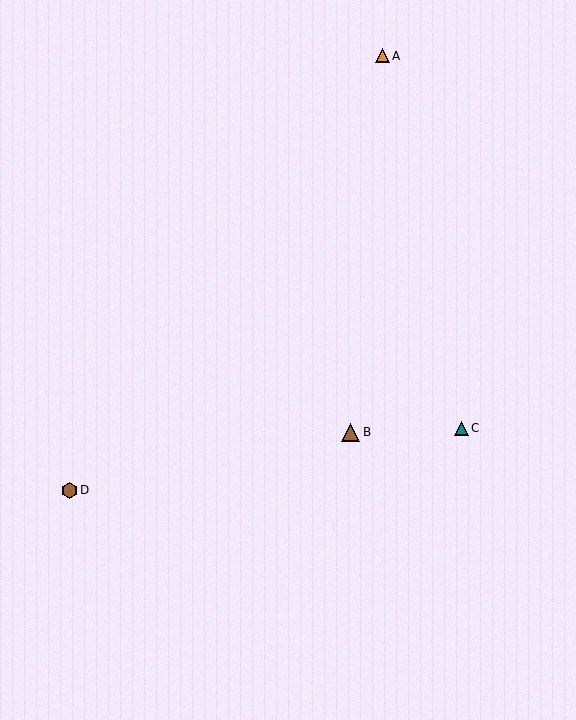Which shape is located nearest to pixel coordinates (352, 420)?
The brown triangle (labeled B) at (351, 432) is nearest to that location.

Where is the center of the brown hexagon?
The center of the brown hexagon is at (69, 490).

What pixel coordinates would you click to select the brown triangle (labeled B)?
Click at (351, 432) to select the brown triangle B.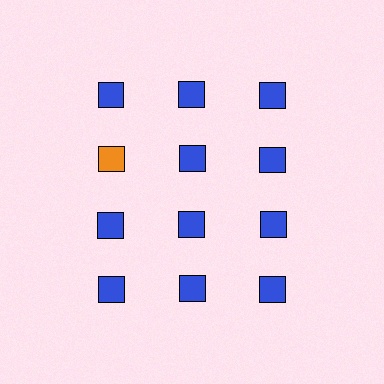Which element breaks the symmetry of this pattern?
The orange square in the second row, leftmost column breaks the symmetry. All other shapes are blue squares.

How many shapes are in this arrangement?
There are 12 shapes arranged in a grid pattern.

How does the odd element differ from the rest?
It has a different color: orange instead of blue.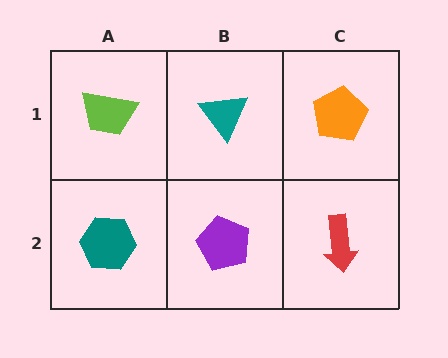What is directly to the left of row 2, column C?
A purple pentagon.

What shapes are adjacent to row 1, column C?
A red arrow (row 2, column C), a teal triangle (row 1, column B).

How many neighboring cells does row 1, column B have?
3.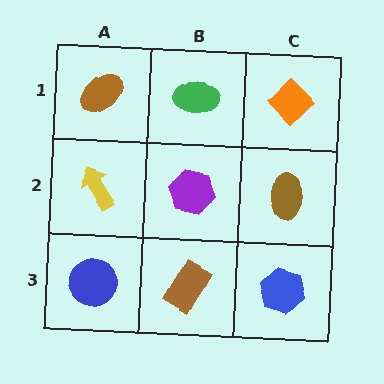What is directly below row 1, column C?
A brown ellipse.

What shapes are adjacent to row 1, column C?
A brown ellipse (row 2, column C), a green ellipse (row 1, column B).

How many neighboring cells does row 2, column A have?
3.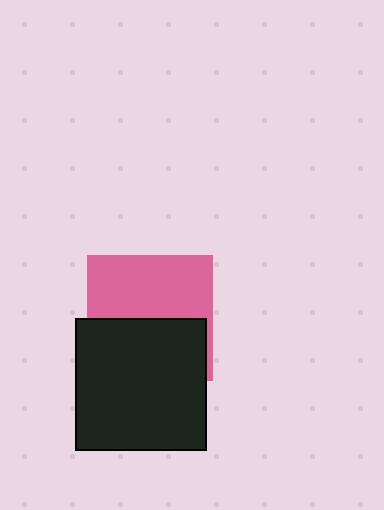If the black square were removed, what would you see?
You would see the complete pink square.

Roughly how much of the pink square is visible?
About half of it is visible (roughly 52%).